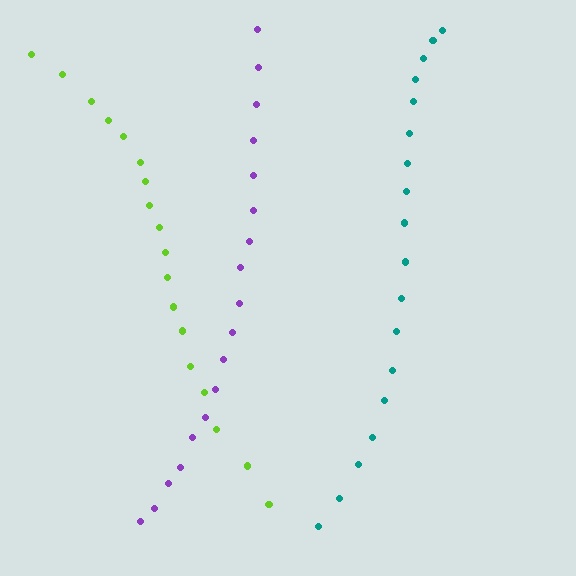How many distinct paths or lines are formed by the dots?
There are 3 distinct paths.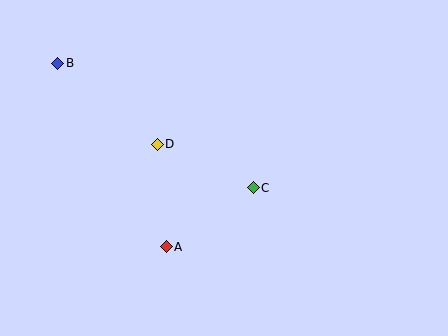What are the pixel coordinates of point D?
Point D is at (157, 144).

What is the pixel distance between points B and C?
The distance between B and C is 232 pixels.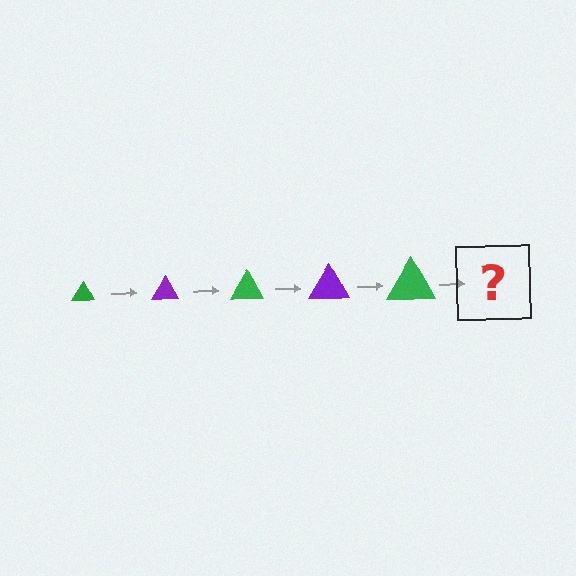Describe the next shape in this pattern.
It should be a purple triangle, larger than the previous one.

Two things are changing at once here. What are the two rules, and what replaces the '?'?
The two rules are that the triangle grows larger each step and the color cycles through green and purple. The '?' should be a purple triangle, larger than the previous one.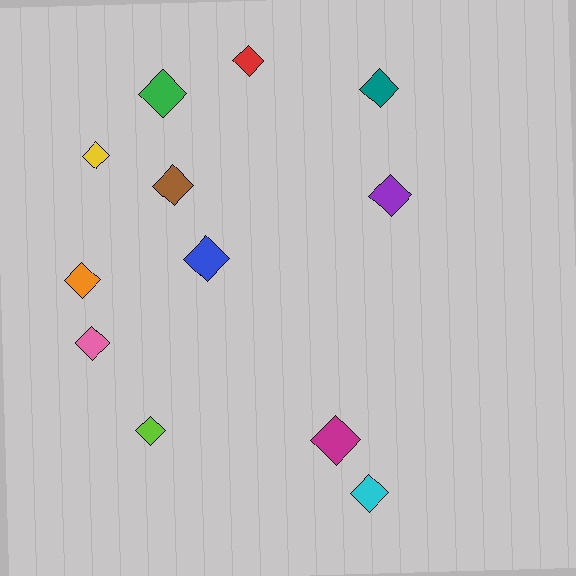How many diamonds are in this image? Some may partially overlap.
There are 12 diamonds.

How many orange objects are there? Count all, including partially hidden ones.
There is 1 orange object.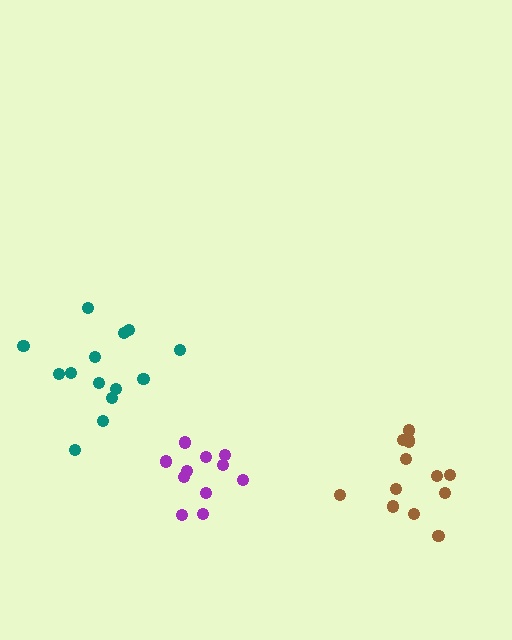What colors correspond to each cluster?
The clusters are colored: brown, teal, purple.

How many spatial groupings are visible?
There are 3 spatial groupings.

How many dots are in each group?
Group 1: 13 dots, Group 2: 14 dots, Group 3: 11 dots (38 total).